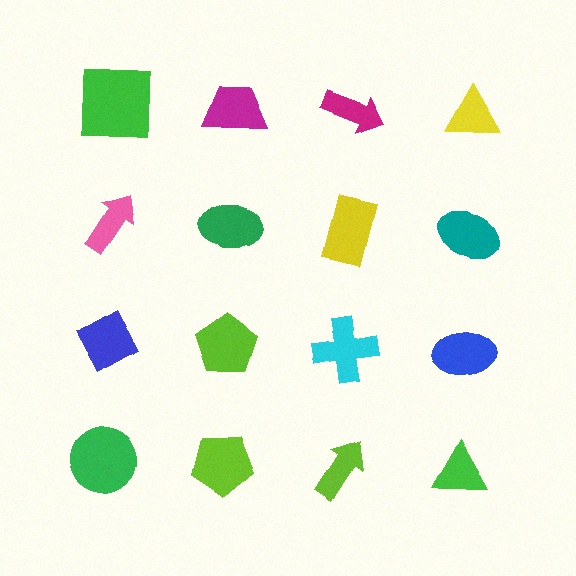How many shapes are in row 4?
4 shapes.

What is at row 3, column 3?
A cyan cross.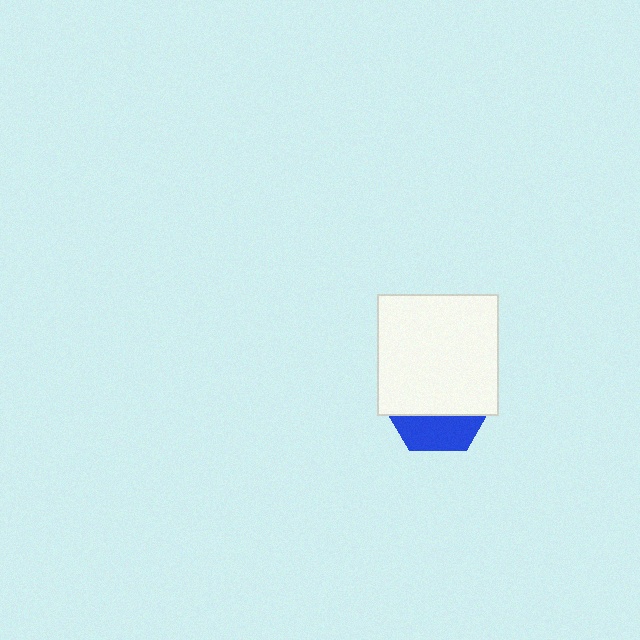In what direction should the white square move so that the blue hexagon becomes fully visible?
The white square should move up. That is the shortest direction to clear the overlap and leave the blue hexagon fully visible.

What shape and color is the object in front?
The object in front is a white square.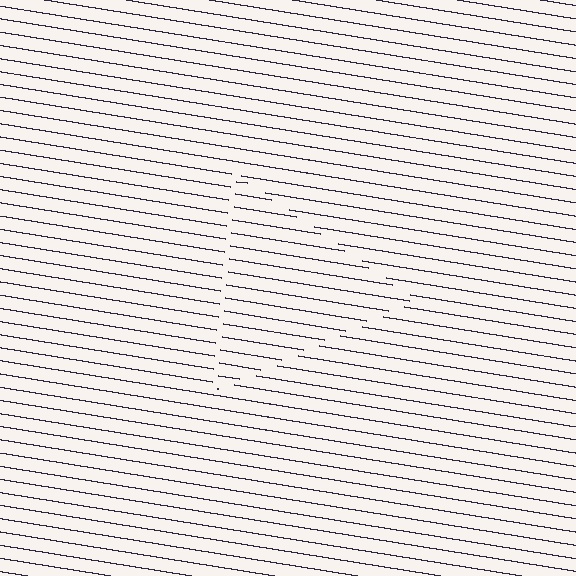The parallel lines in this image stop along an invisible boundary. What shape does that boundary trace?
An illusory triangle. The interior of the shape contains the same grating, shifted by half a period — the contour is defined by the phase discontinuity where line-ends from the inner and outer gratings abut.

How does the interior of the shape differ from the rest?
The interior of the shape contains the same grating, shifted by half a period — the contour is defined by the phase discontinuity where line-ends from the inner and outer gratings abut.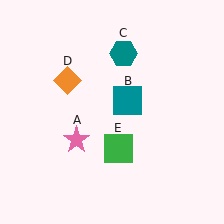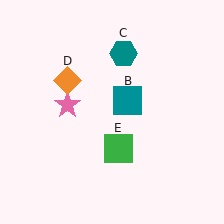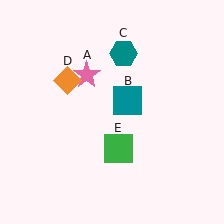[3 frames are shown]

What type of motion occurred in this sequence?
The pink star (object A) rotated clockwise around the center of the scene.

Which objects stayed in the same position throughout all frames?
Teal square (object B) and teal hexagon (object C) and orange diamond (object D) and green square (object E) remained stationary.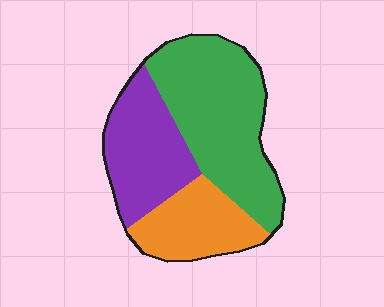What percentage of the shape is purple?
Purple covers 29% of the shape.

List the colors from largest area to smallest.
From largest to smallest: green, purple, orange.